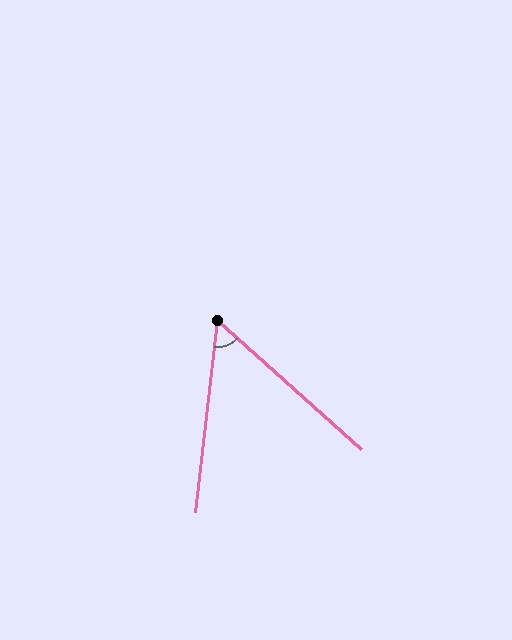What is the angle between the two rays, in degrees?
Approximately 55 degrees.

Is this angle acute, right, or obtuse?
It is acute.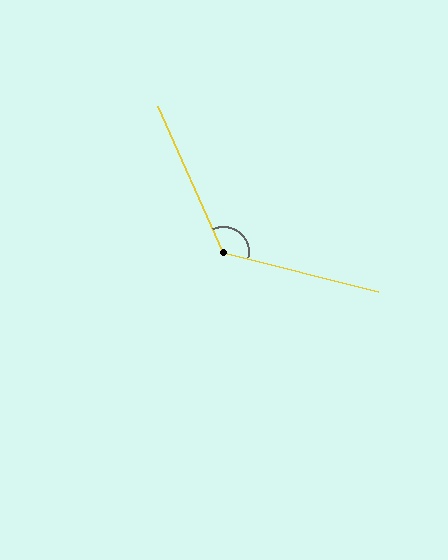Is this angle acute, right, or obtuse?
It is obtuse.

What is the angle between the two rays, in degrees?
Approximately 128 degrees.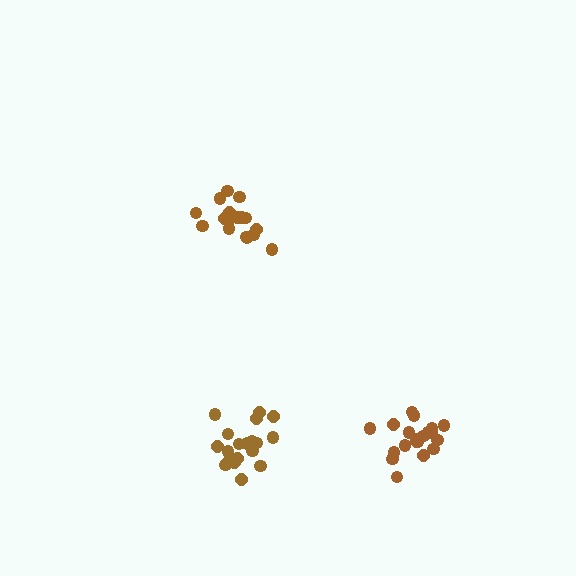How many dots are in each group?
Group 1: 19 dots, Group 2: 18 dots, Group 3: 20 dots (57 total).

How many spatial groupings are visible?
There are 3 spatial groupings.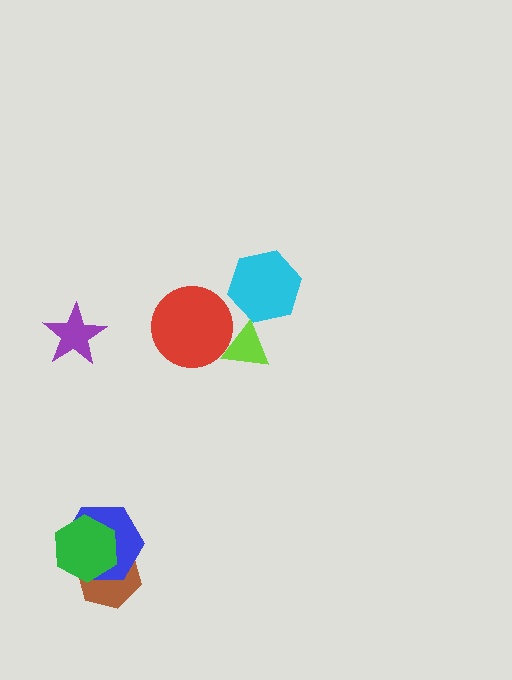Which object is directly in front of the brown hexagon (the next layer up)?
The blue hexagon is directly in front of the brown hexagon.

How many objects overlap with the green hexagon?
2 objects overlap with the green hexagon.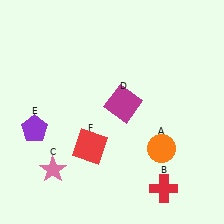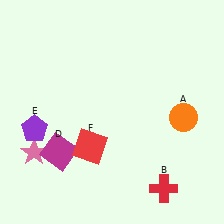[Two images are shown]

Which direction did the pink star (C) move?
The pink star (C) moved left.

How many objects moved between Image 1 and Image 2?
3 objects moved between the two images.